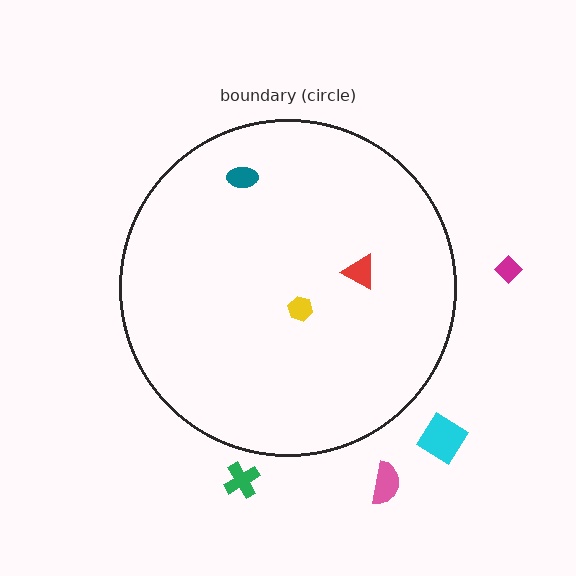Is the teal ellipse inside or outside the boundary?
Inside.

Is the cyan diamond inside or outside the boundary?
Outside.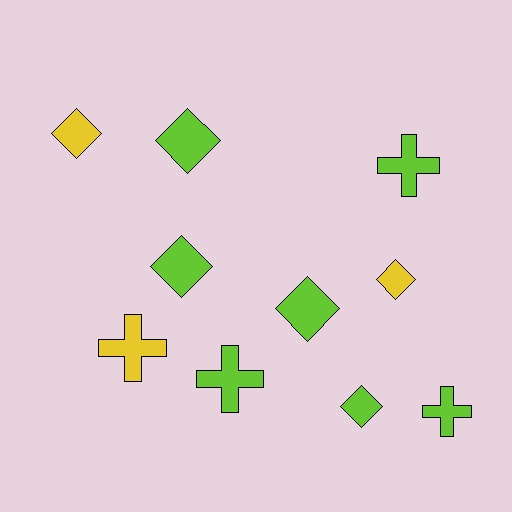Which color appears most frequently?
Lime, with 7 objects.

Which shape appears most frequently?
Diamond, with 6 objects.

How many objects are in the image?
There are 10 objects.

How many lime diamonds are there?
There are 4 lime diamonds.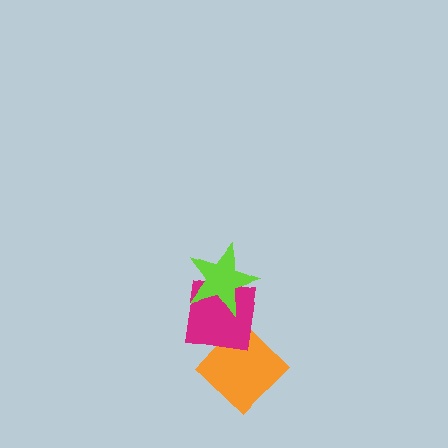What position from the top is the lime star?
The lime star is 1st from the top.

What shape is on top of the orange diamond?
The magenta square is on top of the orange diamond.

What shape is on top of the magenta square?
The lime star is on top of the magenta square.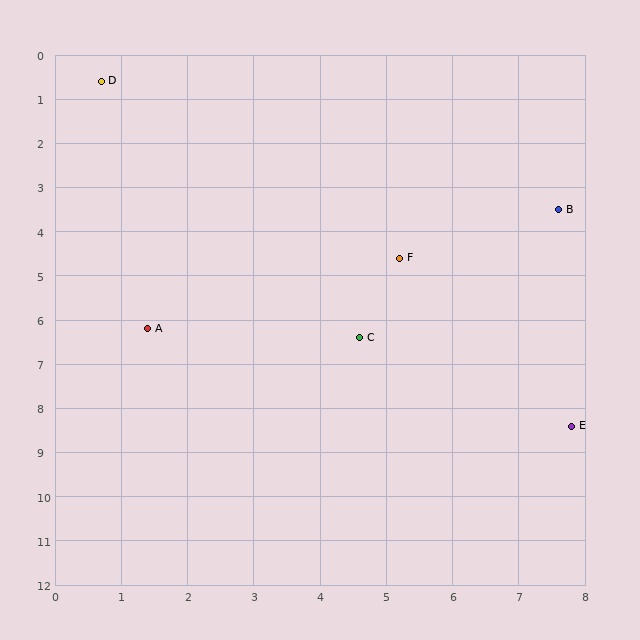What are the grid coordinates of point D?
Point D is at approximately (0.7, 0.6).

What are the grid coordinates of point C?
Point C is at approximately (4.6, 6.4).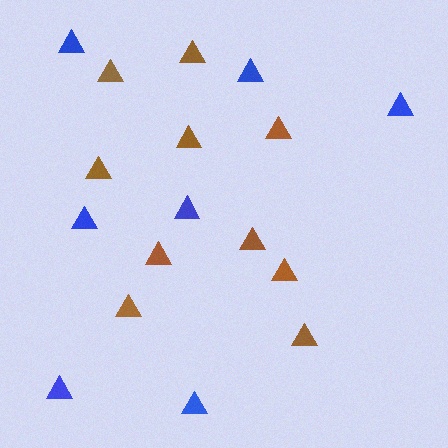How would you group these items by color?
There are 2 groups: one group of brown triangles (10) and one group of blue triangles (7).